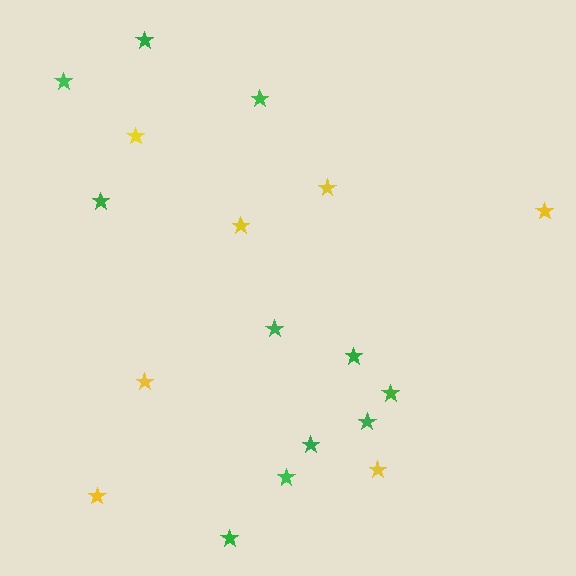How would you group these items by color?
There are 2 groups: one group of yellow stars (7) and one group of green stars (11).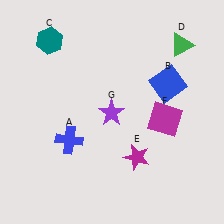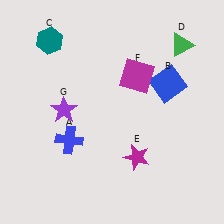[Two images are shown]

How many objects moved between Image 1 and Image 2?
2 objects moved between the two images.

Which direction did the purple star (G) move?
The purple star (G) moved left.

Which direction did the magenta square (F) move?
The magenta square (F) moved up.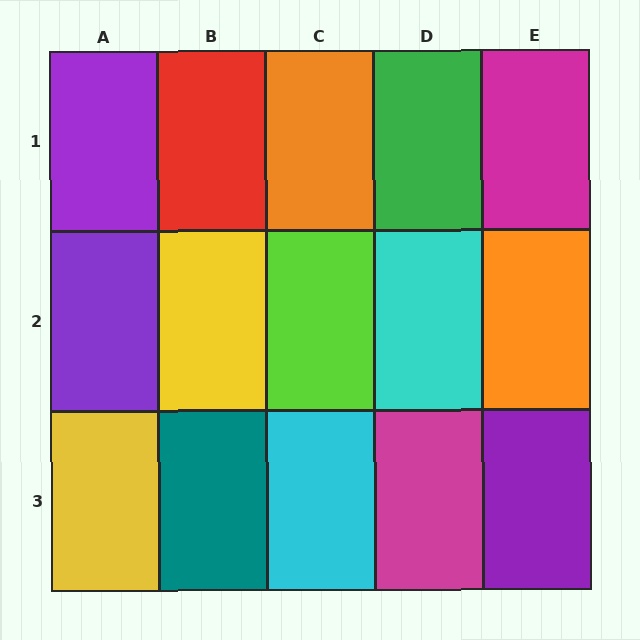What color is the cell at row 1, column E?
Magenta.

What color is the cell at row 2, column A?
Purple.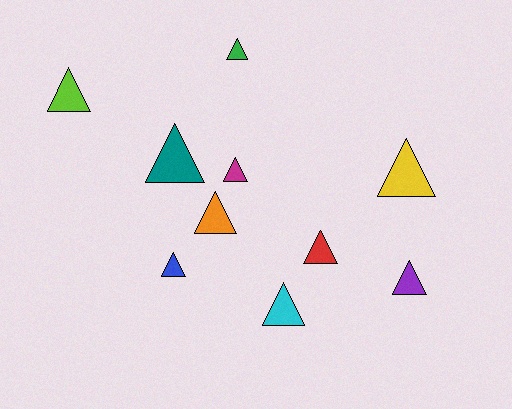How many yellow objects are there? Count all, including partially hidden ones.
There is 1 yellow object.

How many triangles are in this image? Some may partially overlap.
There are 10 triangles.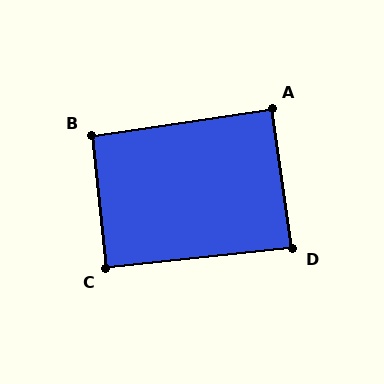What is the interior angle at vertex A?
Approximately 90 degrees (approximately right).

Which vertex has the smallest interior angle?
D, at approximately 88 degrees.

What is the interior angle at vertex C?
Approximately 90 degrees (approximately right).